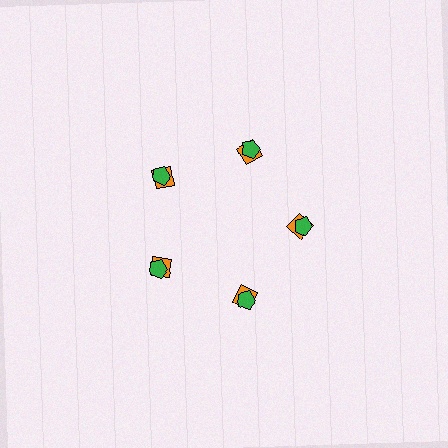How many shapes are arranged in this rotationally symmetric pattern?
There are 10 shapes, arranged in 5 groups of 2.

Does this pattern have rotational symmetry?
Yes, this pattern has 5-fold rotational symmetry. It looks the same after rotating 72 degrees around the center.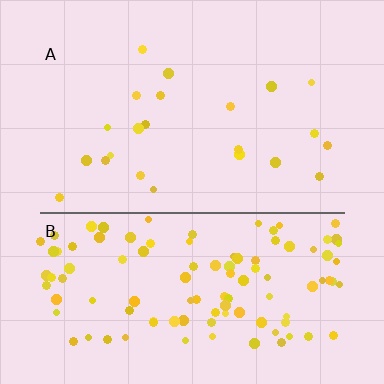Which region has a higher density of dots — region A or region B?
B (the bottom).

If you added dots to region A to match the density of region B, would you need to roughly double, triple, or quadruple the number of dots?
Approximately quadruple.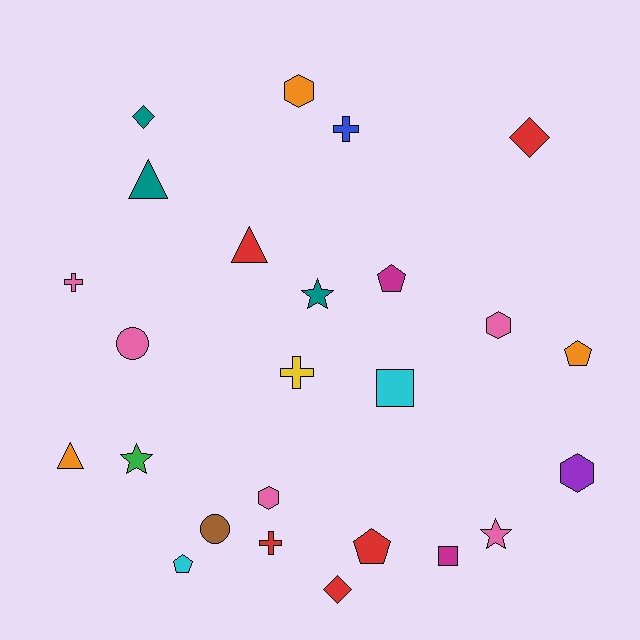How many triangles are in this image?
There are 3 triangles.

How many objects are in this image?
There are 25 objects.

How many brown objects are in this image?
There is 1 brown object.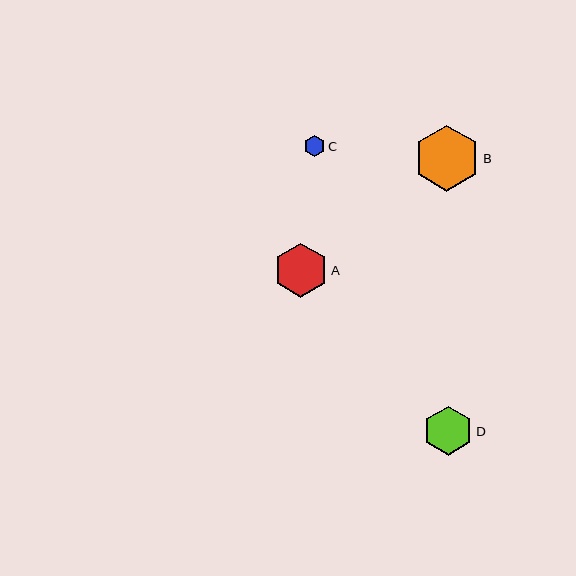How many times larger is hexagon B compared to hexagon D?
Hexagon B is approximately 1.3 times the size of hexagon D.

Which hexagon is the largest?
Hexagon B is the largest with a size of approximately 66 pixels.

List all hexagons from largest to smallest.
From largest to smallest: B, A, D, C.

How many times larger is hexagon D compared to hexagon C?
Hexagon D is approximately 2.4 times the size of hexagon C.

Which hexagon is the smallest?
Hexagon C is the smallest with a size of approximately 21 pixels.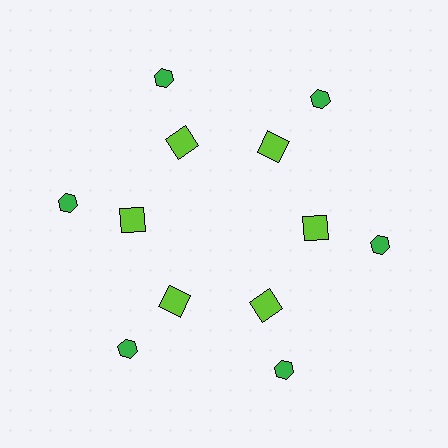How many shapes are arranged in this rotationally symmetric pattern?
There are 12 shapes, arranged in 6 groups of 2.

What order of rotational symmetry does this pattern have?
This pattern has 6-fold rotational symmetry.